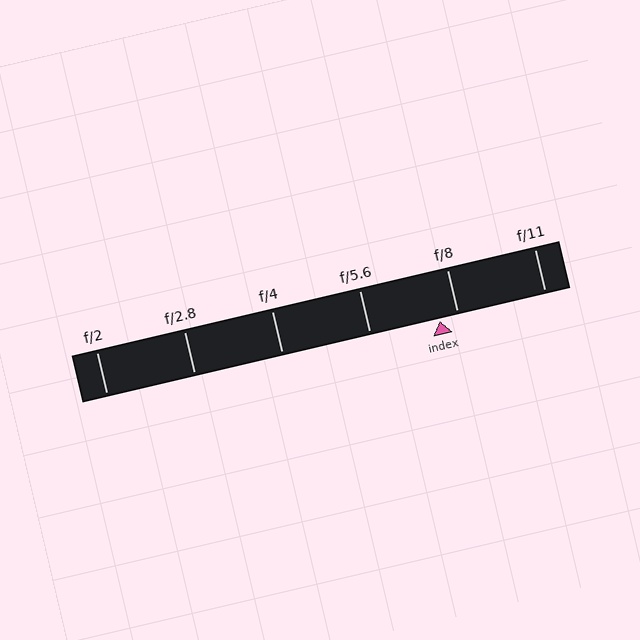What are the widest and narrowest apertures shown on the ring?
The widest aperture shown is f/2 and the narrowest is f/11.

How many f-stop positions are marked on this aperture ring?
There are 6 f-stop positions marked.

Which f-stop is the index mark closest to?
The index mark is closest to f/8.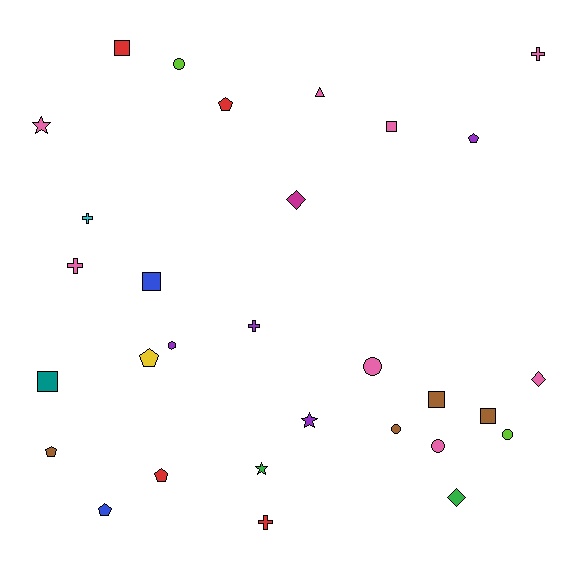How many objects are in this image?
There are 30 objects.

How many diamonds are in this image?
There are 3 diamonds.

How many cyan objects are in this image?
There is 1 cyan object.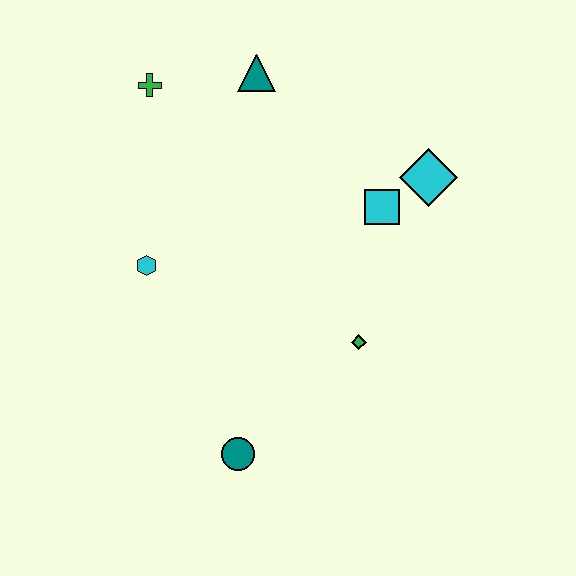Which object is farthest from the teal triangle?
The teal circle is farthest from the teal triangle.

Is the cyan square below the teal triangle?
Yes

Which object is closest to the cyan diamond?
The cyan square is closest to the cyan diamond.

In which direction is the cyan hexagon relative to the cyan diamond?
The cyan hexagon is to the left of the cyan diamond.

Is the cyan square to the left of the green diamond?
No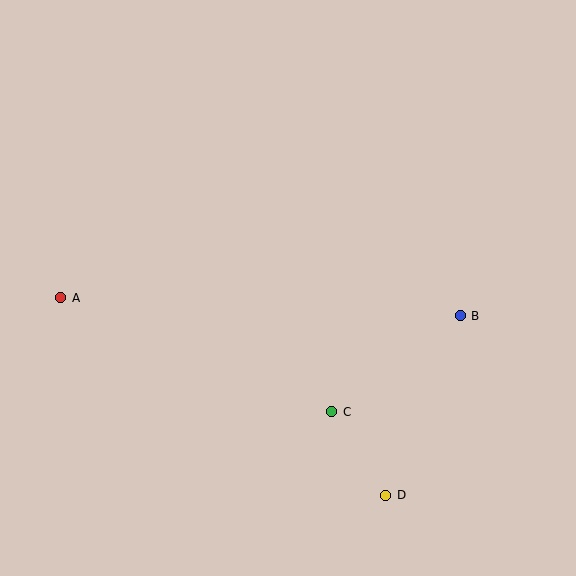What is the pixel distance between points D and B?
The distance between D and B is 195 pixels.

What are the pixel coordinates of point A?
Point A is at (61, 298).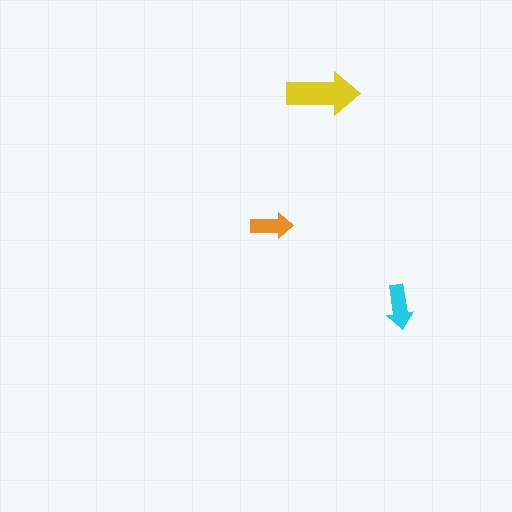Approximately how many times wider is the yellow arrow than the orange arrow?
About 1.5 times wider.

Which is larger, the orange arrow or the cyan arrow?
The cyan one.